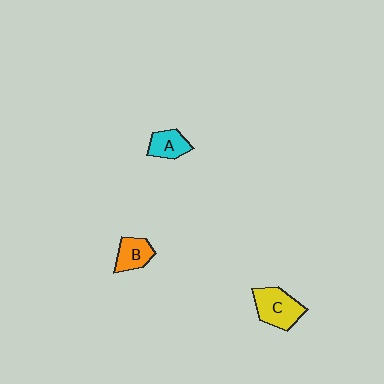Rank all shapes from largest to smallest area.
From largest to smallest: C (yellow), B (orange), A (cyan).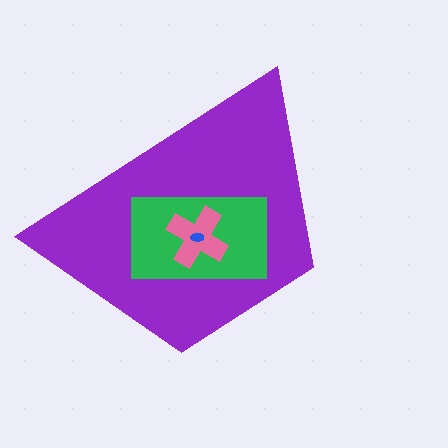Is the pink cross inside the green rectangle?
Yes.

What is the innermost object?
The blue ellipse.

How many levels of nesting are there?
4.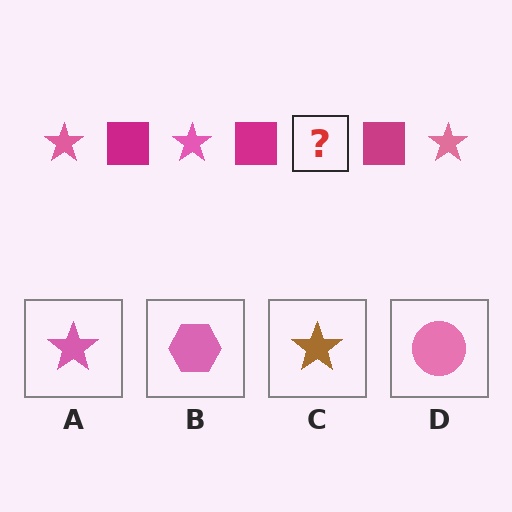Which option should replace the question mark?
Option A.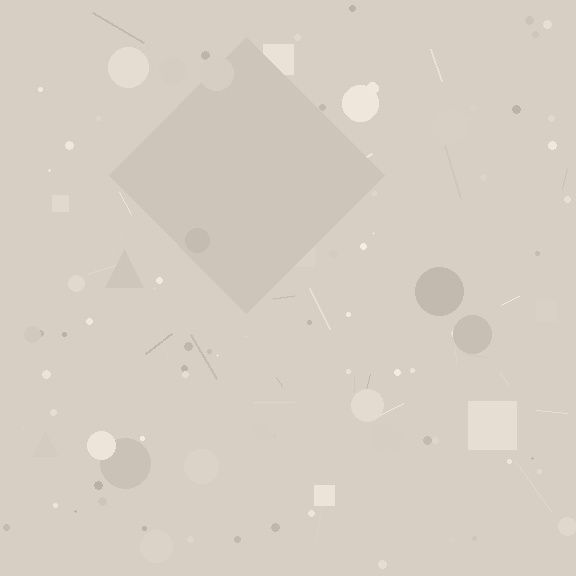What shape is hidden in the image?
A diamond is hidden in the image.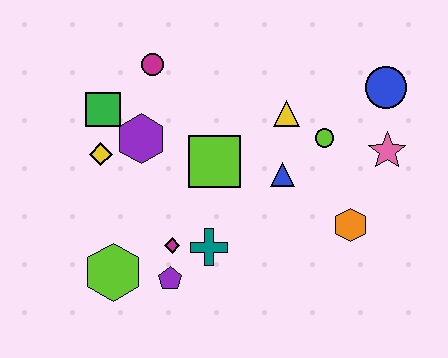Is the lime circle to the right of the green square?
Yes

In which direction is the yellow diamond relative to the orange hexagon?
The yellow diamond is to the left of the orange hexagon.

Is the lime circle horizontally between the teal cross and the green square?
No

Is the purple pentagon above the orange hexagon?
No